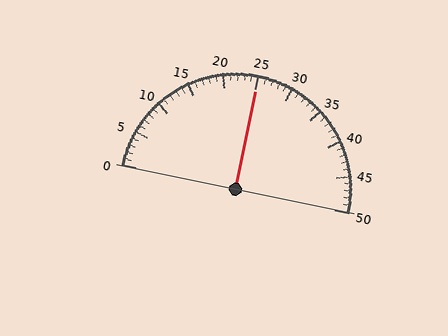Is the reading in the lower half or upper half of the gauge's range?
The reading is in the upper half of the range (0 to 50).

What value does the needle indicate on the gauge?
The needle indicates approximately 25.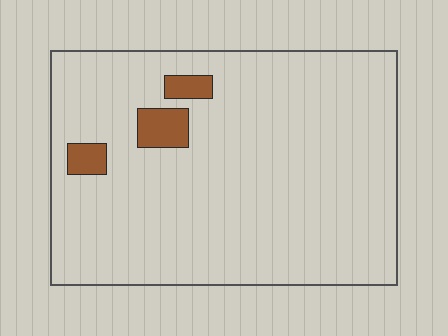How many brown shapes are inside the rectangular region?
3.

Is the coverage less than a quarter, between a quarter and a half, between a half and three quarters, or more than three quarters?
Less than a quarter.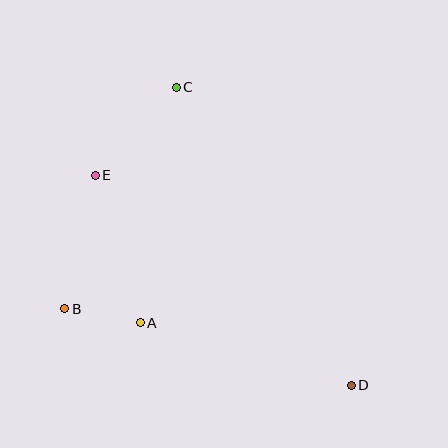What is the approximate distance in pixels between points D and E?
The distance between D and E is approximately 331 pixels.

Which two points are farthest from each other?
Points C and D are farthest from each other.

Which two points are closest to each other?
Points A and B are closest to each other.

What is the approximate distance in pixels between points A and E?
The distance between A and E is approximately 154 pixels.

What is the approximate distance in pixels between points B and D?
The distance between B and D is approximately 296 pixels.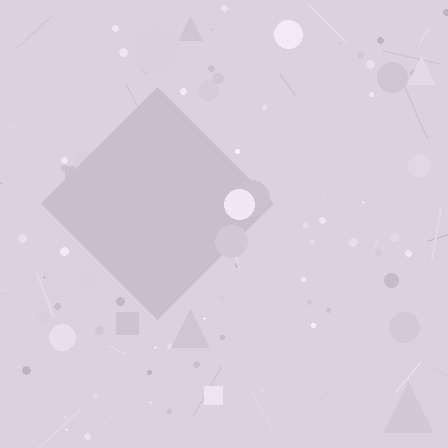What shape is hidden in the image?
A diamond is hidden in the image.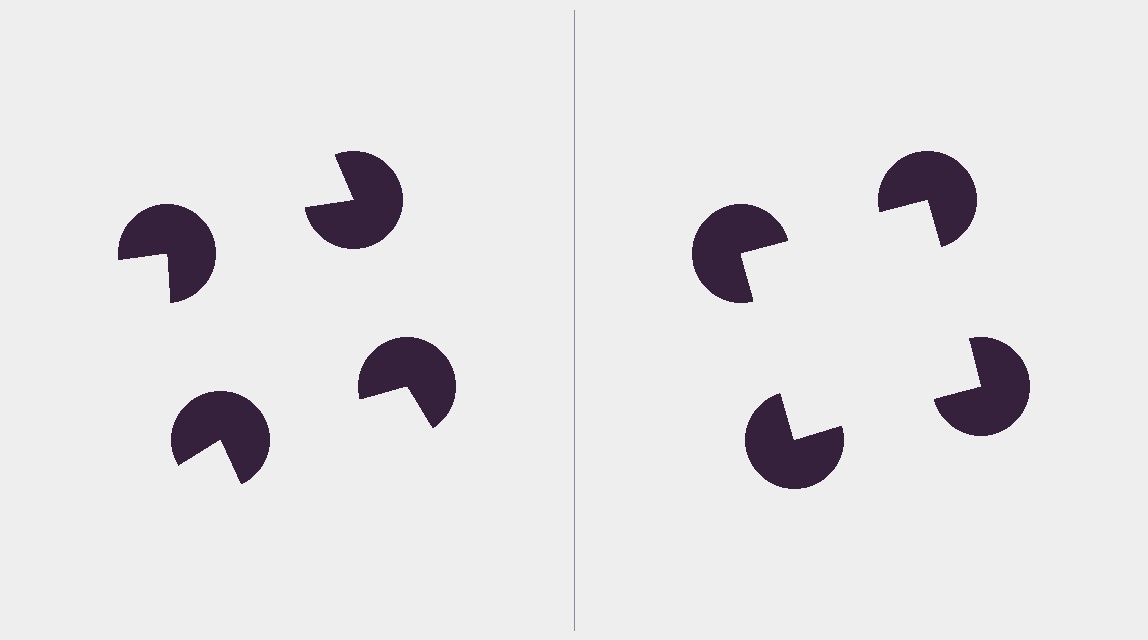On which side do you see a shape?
An illusory square appears on the right side. On the left side the wedge cuts are rotated, so no coherent shape forms.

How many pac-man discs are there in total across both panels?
8 — 4 on each side.